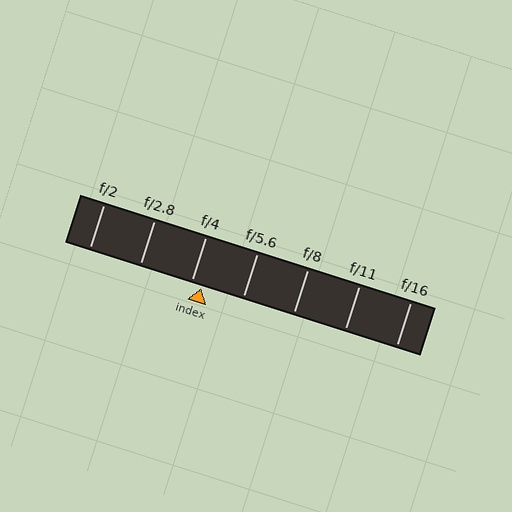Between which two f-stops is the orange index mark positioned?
The index mark is between f/4 and f/5.6.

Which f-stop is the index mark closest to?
The index mark is closest to f/4.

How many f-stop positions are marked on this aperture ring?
There are 7 f-stop positions marked.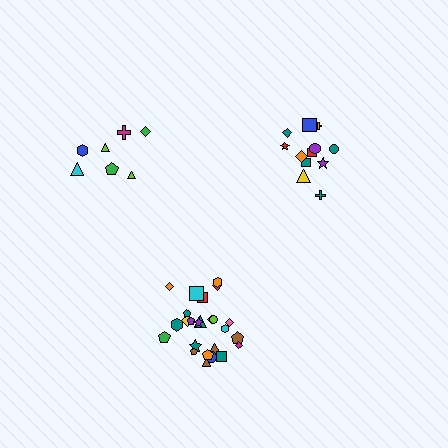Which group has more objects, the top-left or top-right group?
The top-right group.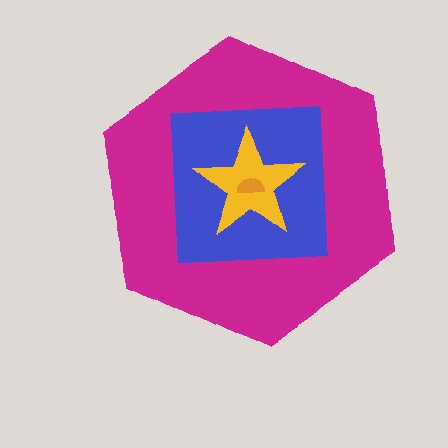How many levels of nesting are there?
4.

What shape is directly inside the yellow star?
The orange semicircle.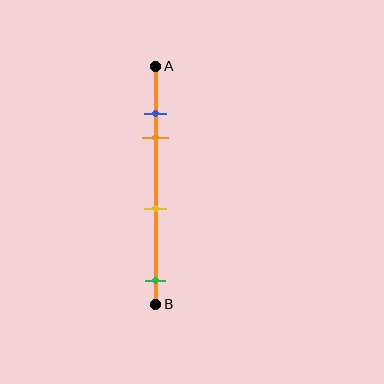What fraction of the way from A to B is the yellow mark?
The yellow mark is approximately 60% (0.6) of the way from A to B.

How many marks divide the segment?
There are 4 marks dividing the segment.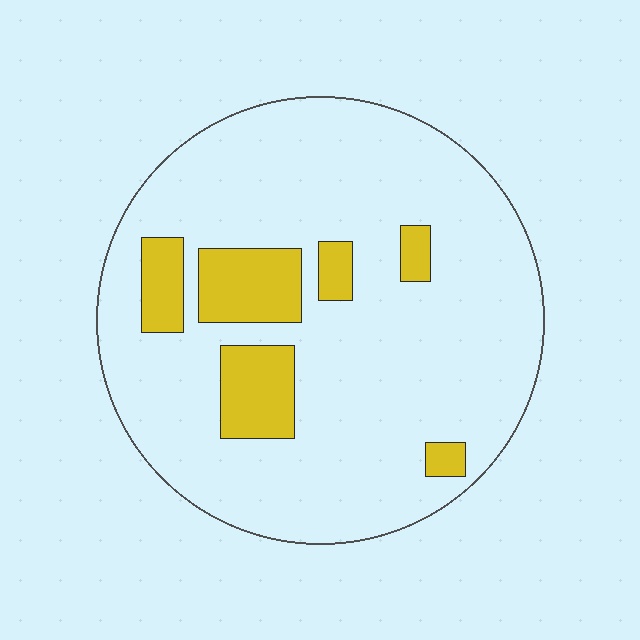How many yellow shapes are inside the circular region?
6.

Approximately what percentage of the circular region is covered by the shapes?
Approximately 15%.